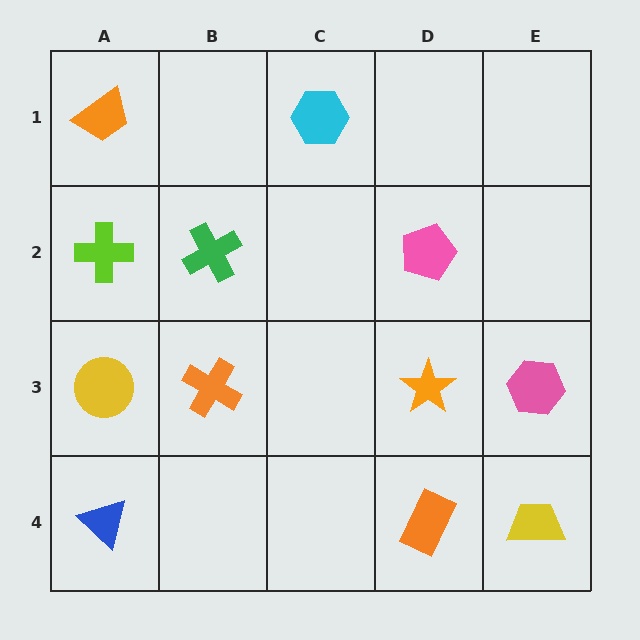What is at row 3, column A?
A yellow circle.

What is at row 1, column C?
A cyan hexagon.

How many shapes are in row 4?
3 shapes.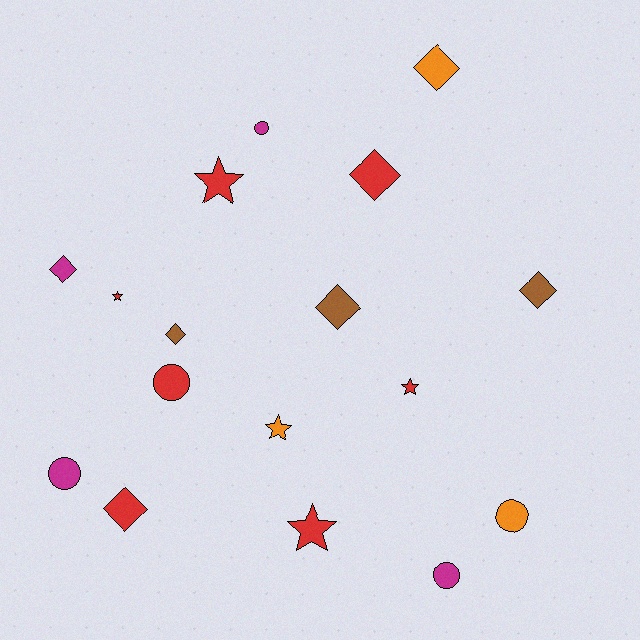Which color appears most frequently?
Red, with 7 objects.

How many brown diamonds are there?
There are 3 brown diamonds.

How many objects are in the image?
There are 17 objects.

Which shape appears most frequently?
Diamond, with 7 objects.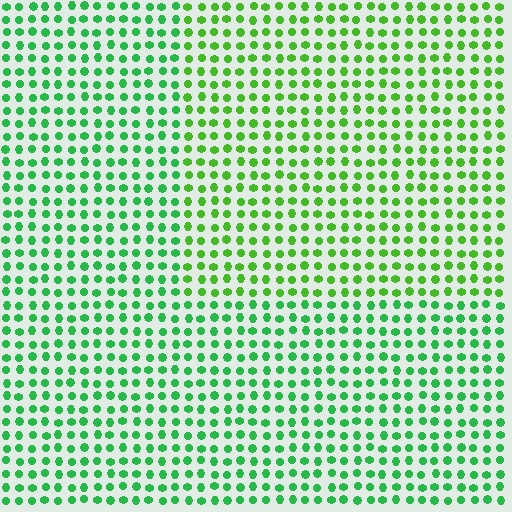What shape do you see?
I see a rectangle.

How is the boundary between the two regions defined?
The boundary is defined purely by a slight shift in hue (about 26 degrees). Spacing, size, and orientation are identical on both sides.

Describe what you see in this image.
The image is filled with small green elements in a uniform arrangement. A rectangle-shaped region is visible where the elements are tinted to a slightly different hue, forming a subtle color boundary.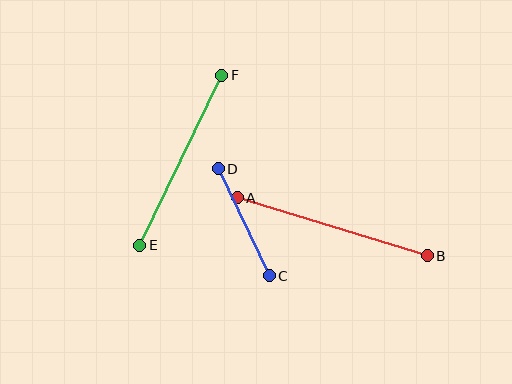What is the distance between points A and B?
The distance is approximately 199 pixels.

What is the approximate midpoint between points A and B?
The midpoint is at approximately (332, 227) pixels.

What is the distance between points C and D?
The distance is approximately 118 pixels.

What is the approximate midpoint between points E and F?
The midpoint is at approximately (181, 160) pixels.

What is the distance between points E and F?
The distance is approximately 189 pixels.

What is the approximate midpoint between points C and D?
The midpoint is at approximately (244, 222) pixels.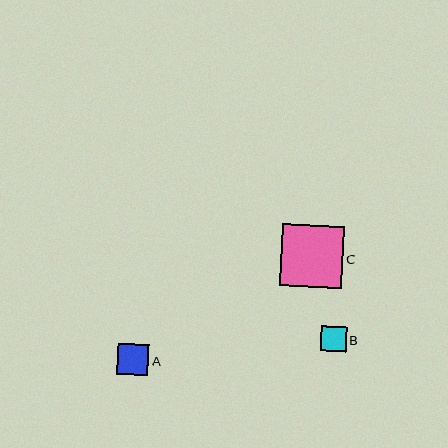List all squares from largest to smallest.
From largest to smallest: C, A, B.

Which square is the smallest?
Square B is the smallest with a size of approximately 26 pixels.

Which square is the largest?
Square C is the largest with a size of approximately 62 pixels.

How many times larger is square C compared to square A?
Square C is approximately 2.0 times the size of square A.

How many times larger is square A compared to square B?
Square A is approximately 1.2 times the size of square B.